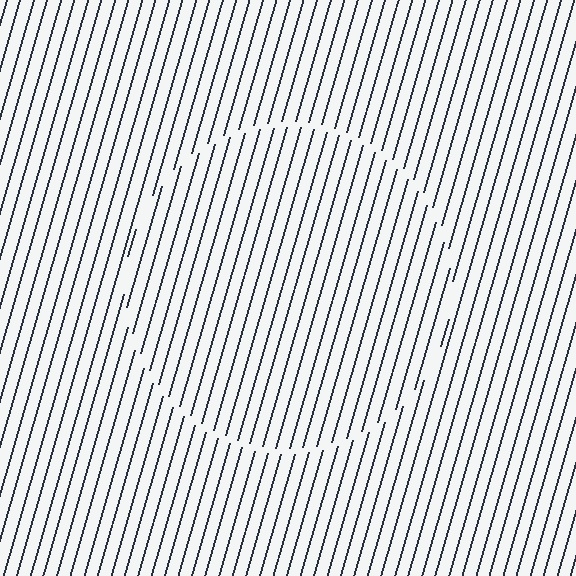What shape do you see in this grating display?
An illusory circle. The interior of the shape contains the same grating, shifted by half a period — the contour is defined by the phase discontinuity where line-ends from the inner and outer gratings abut.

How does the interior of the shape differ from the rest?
The interior of the shape contains the same grating, shifted by half a period — the contour is defined by the phase discontinuity where line-ends from the inner and outer gratings abut.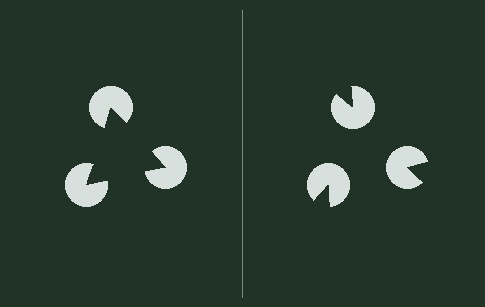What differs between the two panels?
The pac-man discs are positioned identically on both sides; only the wedge orientations differ. On the left they align to a triangle; on the right they are misaligned.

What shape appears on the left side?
An illusory triangle.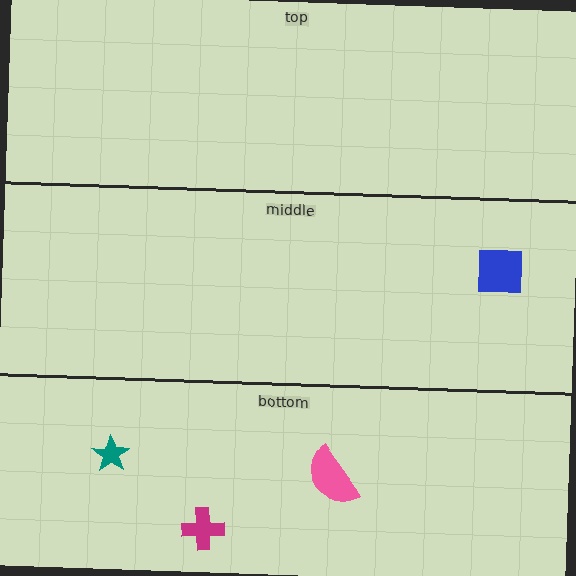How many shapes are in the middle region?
1.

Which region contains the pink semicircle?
The bottom region.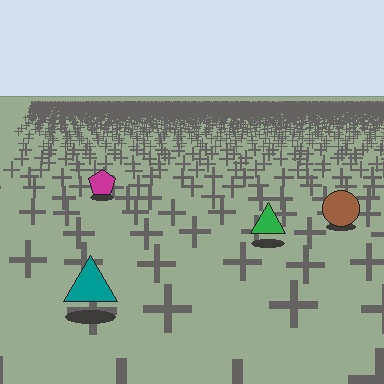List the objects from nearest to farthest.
From nearest to farthest: the teal triangle, the green triangle, the brown circle, the magenta pentagon.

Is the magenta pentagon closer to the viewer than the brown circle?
No. The brown circle is closer — you can tell from the texture gradient: the ground texture is coarser near it.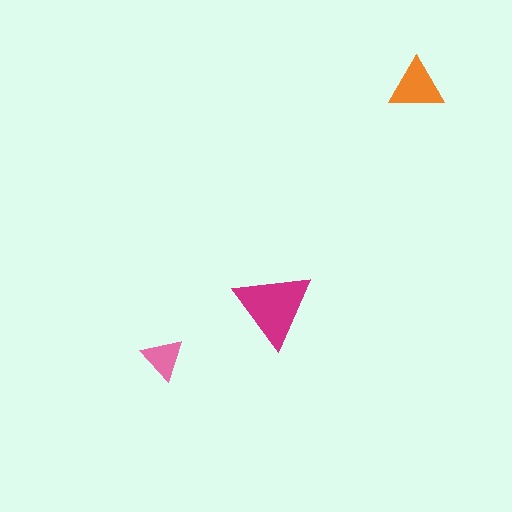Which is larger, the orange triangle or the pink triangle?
The orange one.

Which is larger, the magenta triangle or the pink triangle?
The magenta one.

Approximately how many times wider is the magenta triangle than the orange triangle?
About 1.5 times wider.